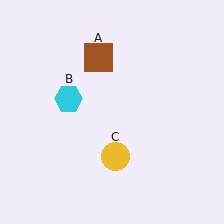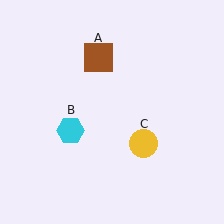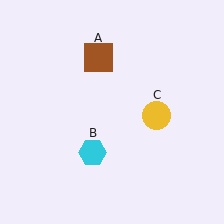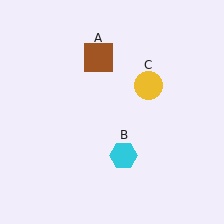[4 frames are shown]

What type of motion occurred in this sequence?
The cyan hexagon (object B), yellow circle (object C) rotated counterclockwise around the center of the scene.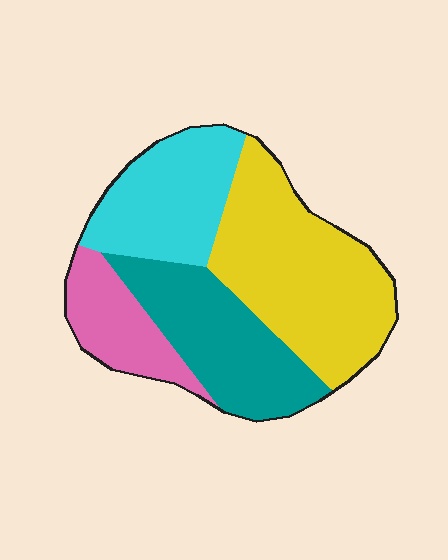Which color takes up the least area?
Pink, at roughly 15%.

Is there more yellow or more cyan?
Yellow.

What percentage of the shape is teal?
Teal covers about 25% of the shape.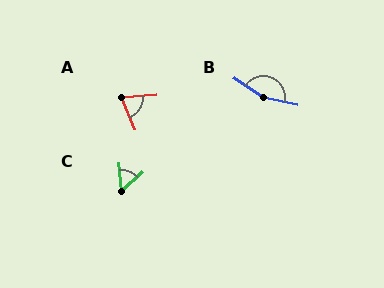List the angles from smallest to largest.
C (53°), A (71°), B (159°).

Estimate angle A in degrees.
Approximately 71 degrees.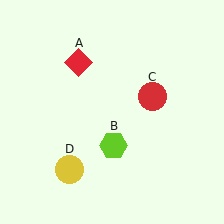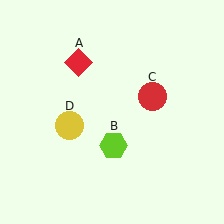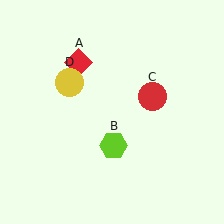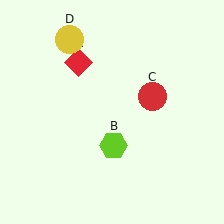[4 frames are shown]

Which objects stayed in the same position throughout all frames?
Red diamond (object A) and lime hexagon (object B) and red circle (object C) remained stationary.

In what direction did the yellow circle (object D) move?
The yellow circle (object D) moved up.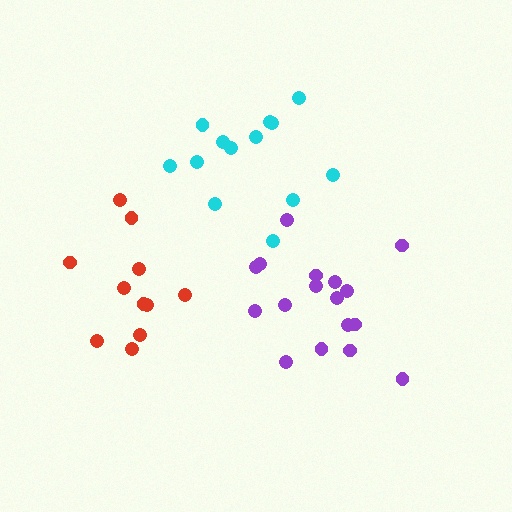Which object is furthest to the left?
The red cluster is leftmost.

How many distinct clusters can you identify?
There are 3 distinct clusters.